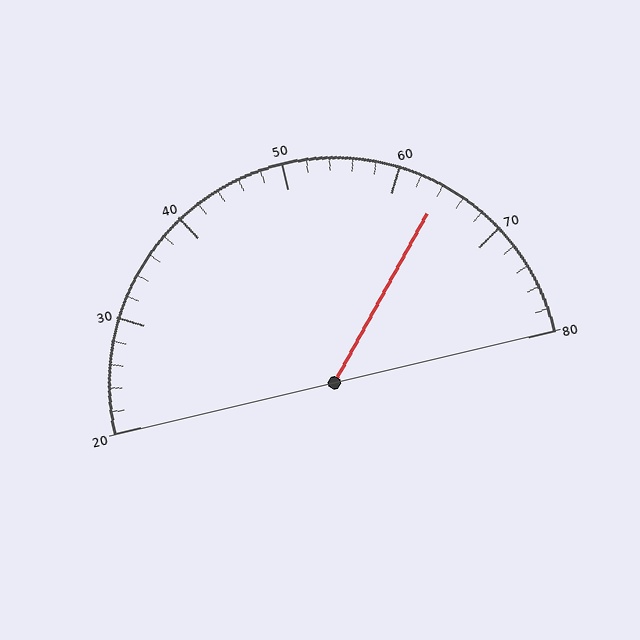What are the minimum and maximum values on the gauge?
The gauge ranges from 20 to 80.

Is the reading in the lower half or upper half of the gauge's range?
The reading is in the upper half of the range (20 to 80).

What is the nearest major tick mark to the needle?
The nearest major tick mark is 60.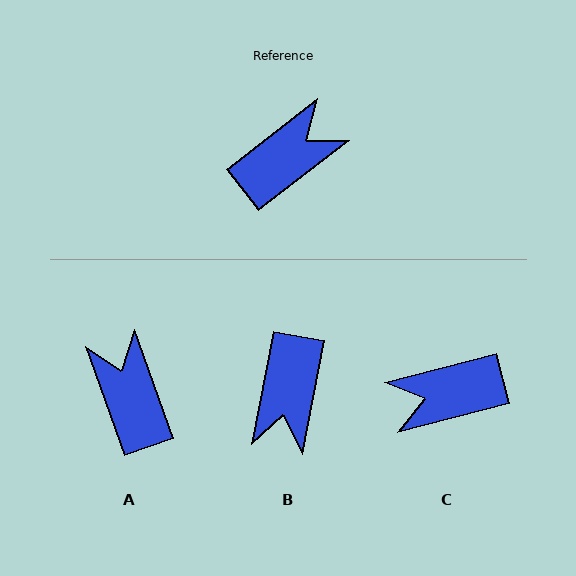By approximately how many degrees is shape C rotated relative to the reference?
Approximately 157 degrees counter-clockwise.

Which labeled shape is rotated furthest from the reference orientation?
C, about 157 degrees away.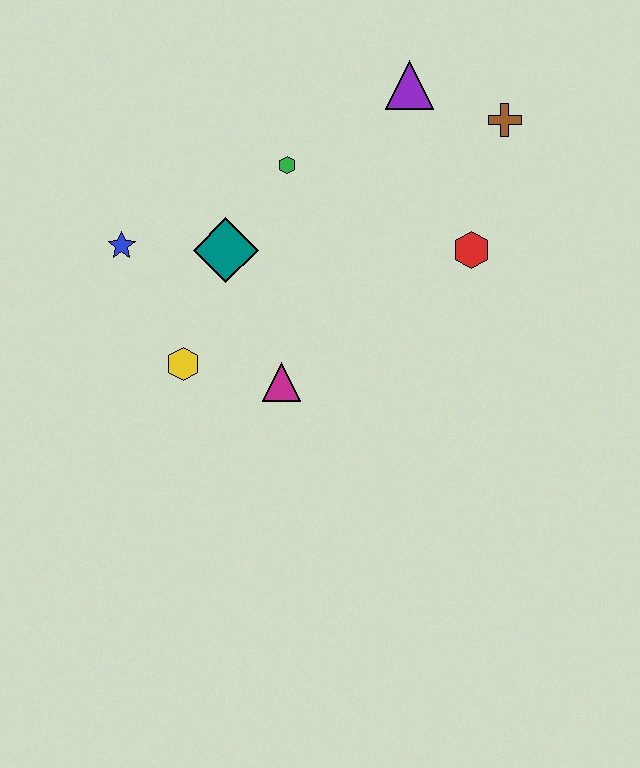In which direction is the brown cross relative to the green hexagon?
The brown cross is to the right of the green hexagon.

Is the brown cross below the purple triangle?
Yes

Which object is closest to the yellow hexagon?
The magenta triangle is closest to the yellow hexagon.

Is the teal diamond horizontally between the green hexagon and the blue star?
Yes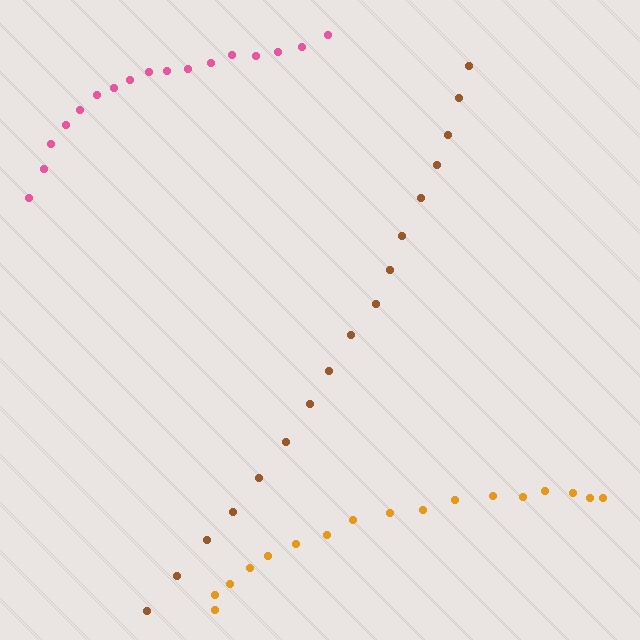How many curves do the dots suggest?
There are 3 distinct paths.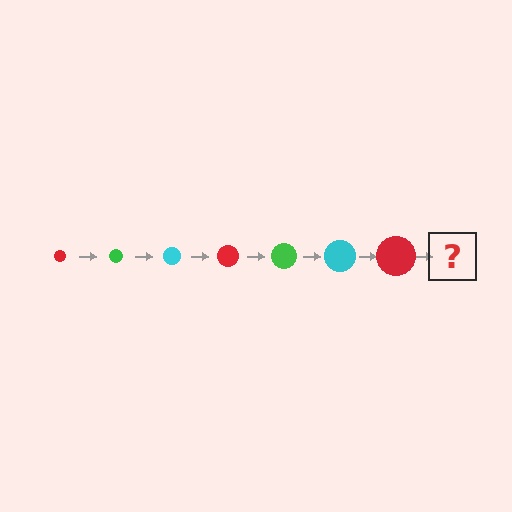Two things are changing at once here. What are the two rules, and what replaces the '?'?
The two rules are that the circle grows larger each step and the color cycles through red, green, and cyan. The '?' should be a green circle, larger than the previous one.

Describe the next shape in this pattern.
It should be a green circle, larger than the previous one.